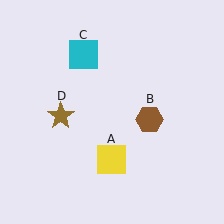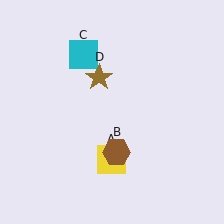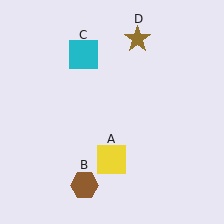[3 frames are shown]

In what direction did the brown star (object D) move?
The brown star (object D) moved up and to the right.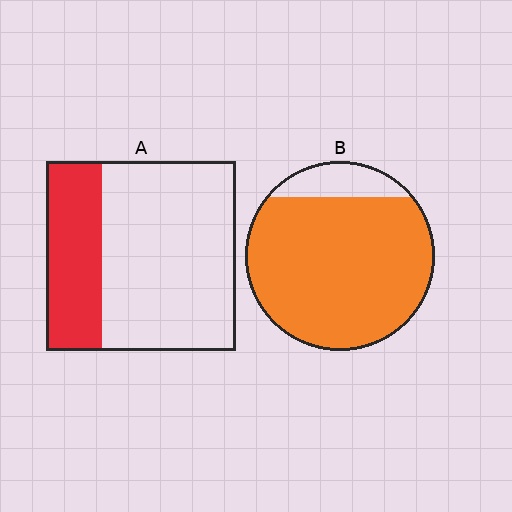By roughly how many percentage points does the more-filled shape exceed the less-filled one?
By roughly 55 percentage points (B over A).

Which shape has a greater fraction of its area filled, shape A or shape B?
Shape B.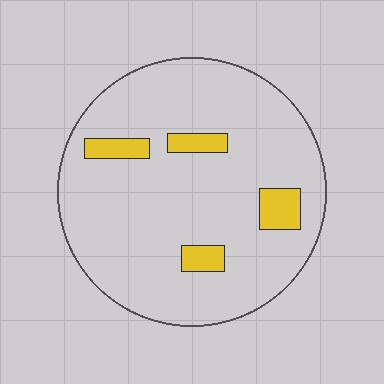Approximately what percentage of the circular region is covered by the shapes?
Approximately 10%.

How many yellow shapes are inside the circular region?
4.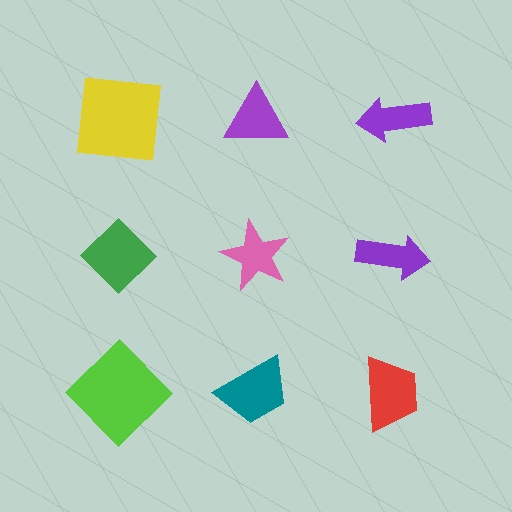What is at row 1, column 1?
A yellow square.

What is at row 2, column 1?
A green diamond.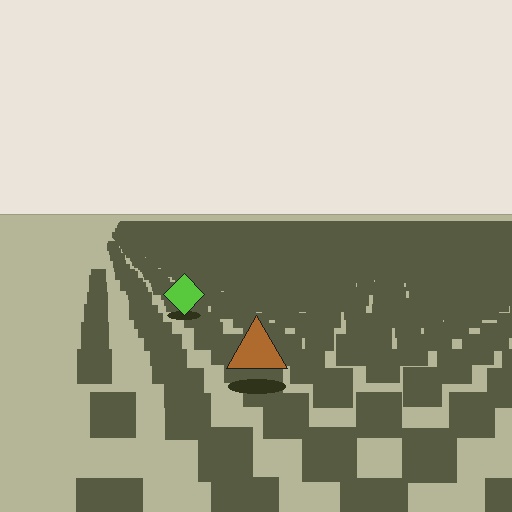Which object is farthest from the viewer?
The lime diamond is farthest from the viewer. It appears smaller and the ground texture around it is denser.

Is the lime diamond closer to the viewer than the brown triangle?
No. The brown triangle is closer — you can tell from the texture gradient: the ground texture is coarser near it.